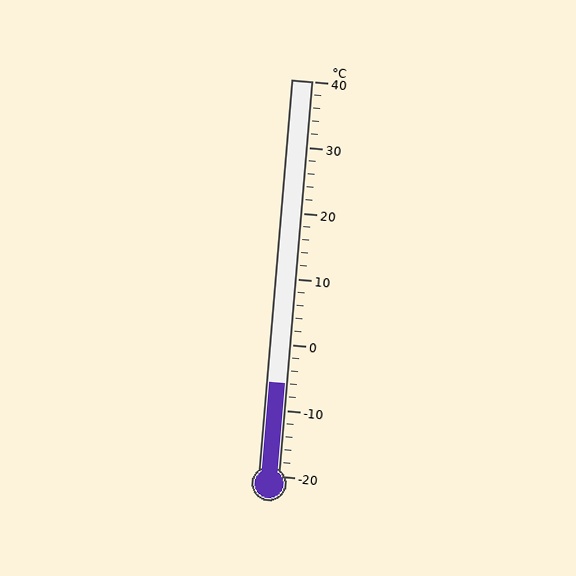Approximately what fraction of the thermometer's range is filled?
The thermometer is filled to approximately 25% of its range.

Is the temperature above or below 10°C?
The temperature is below 10°C.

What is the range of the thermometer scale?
The thermometer scale ranges from -20°C to 40°C.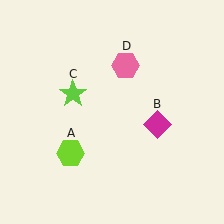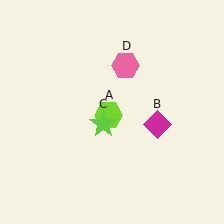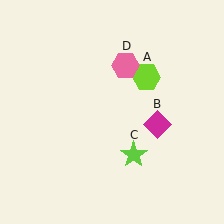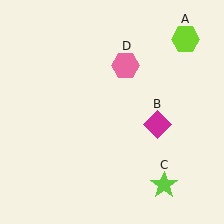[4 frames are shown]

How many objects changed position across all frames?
2 objects changed position: lime hexagon (object A), lime star (object C).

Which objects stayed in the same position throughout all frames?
Magenta diamond (object B) and pink hexagon (object D) remained stationary.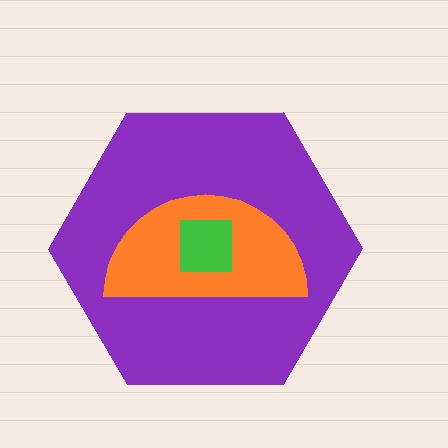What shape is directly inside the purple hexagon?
The orange semicircle.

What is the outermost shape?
The purple hexagon.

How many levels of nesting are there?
3.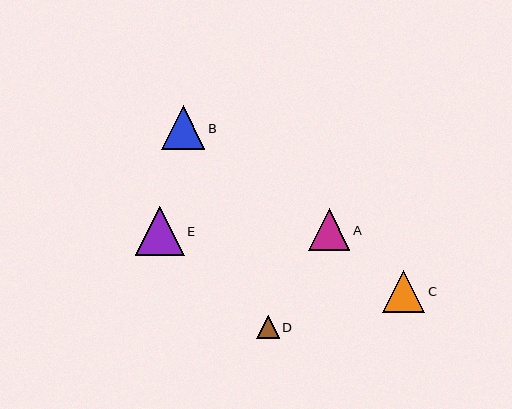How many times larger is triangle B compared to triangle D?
Triangle B is approximately 2.0 times the size of triangle D.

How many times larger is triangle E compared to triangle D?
Triangle E is approximately 2.2 times the size of triangle D.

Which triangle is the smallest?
Triangle D is the smallest with a size of approximately 22 pixels.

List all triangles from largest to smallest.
From largest to smallest: E, B, C, A, D.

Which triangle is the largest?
Triangle E is the largest with a size of approximately 49 pixels.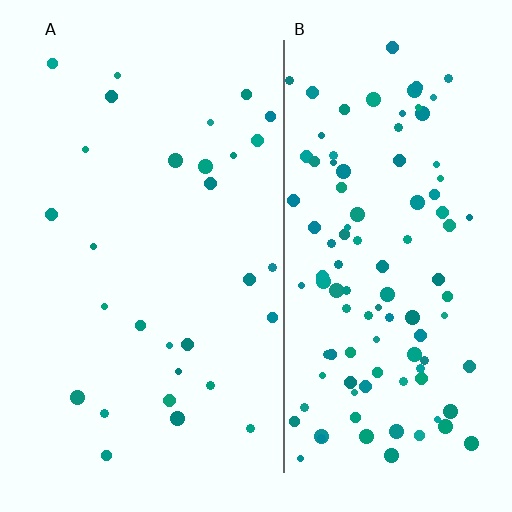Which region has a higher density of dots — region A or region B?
B (the right).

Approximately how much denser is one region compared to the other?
Approximately 3.7× — region B over region A.